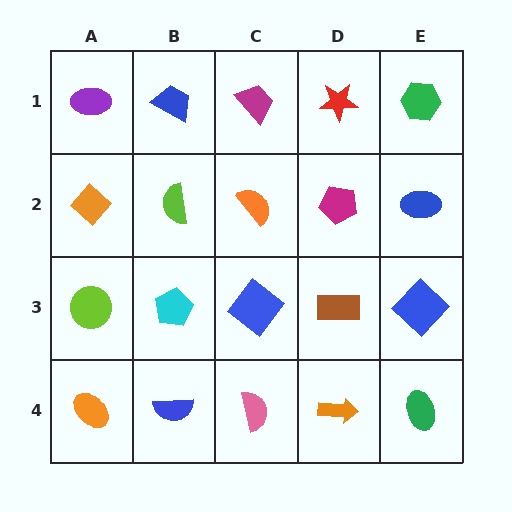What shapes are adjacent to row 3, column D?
A magenta pentagon (row 2, column D), an orange arrow (row 4, column D), a blue diamond (row 3, column C), a blue diamond (row 3, column E).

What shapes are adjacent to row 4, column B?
A cyan pentagon (row 3, column B), an orange ellipse (row 4, column A), a pink semicircle (row 4, column C).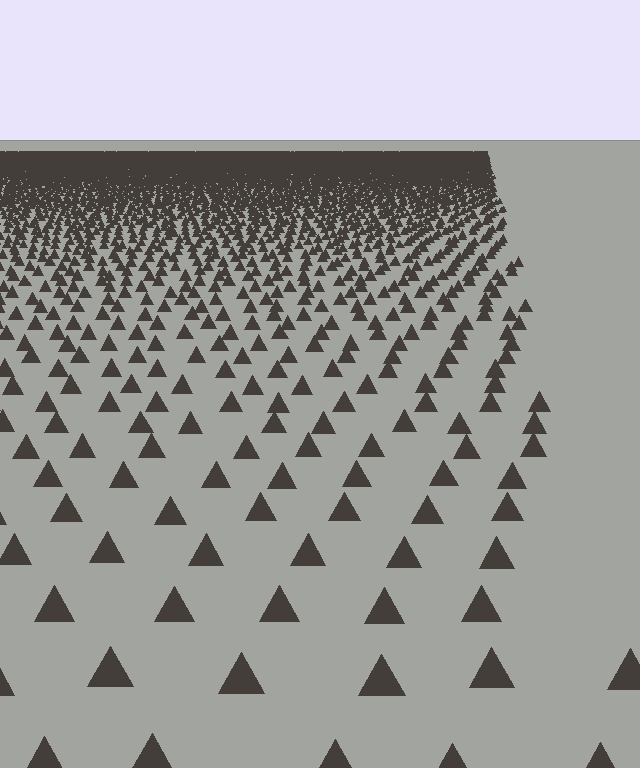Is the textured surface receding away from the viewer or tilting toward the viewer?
The surface is receding away from the viewer. Texture elements get smaller and denser toward the top.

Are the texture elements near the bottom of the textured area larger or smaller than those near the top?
Larger. Near the bottom, elements are closer to the viewer and appear at a bigger on-screen size.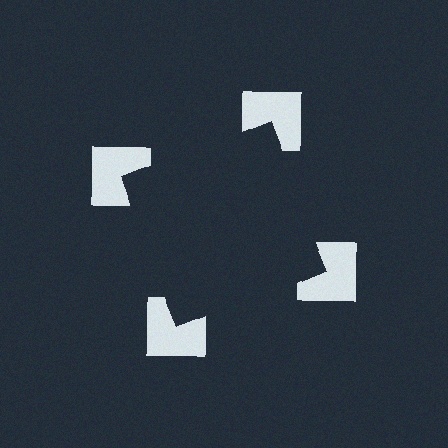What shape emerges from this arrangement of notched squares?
An illusory square — its edges are inferred from the aligned wedge cuts in the notched squares, not physically drawn.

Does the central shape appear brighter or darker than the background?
It typically appears slightly darker than the background, even though no actual brightness change is drawn.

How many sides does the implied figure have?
4 sides.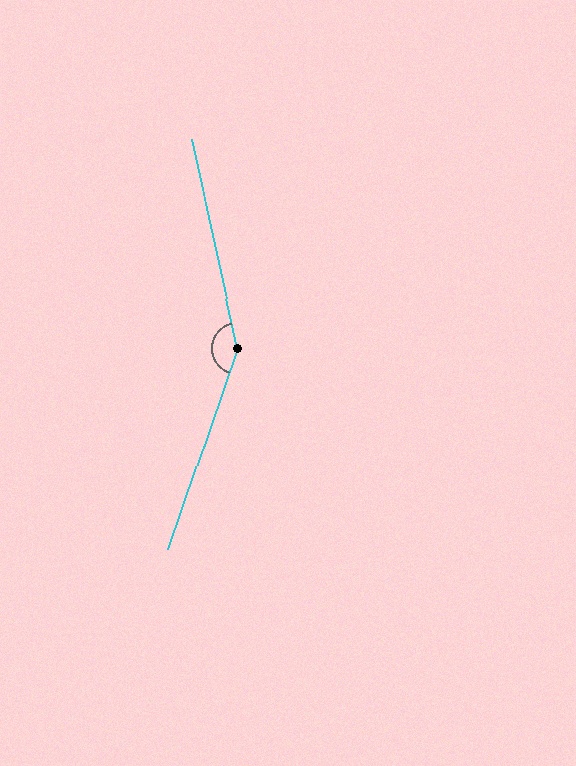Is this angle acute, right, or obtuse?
It is obtuse.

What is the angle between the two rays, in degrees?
Approximately 149 degrees.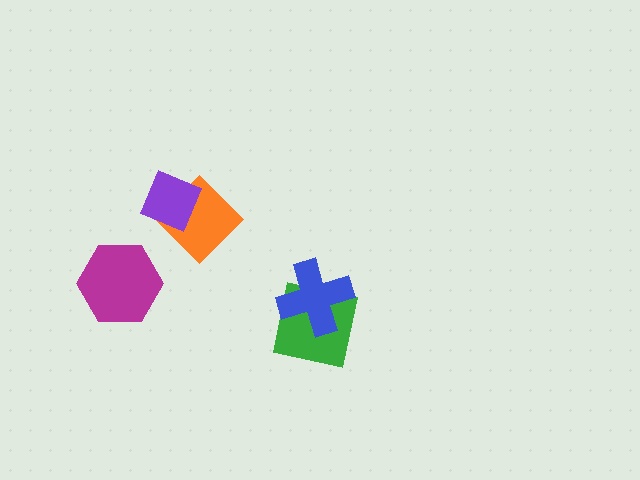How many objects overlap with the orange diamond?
1 object overlaps with the orange diamond.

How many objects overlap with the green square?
1 object overlaps with the green square.